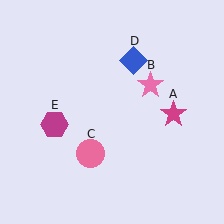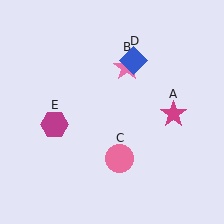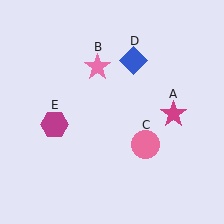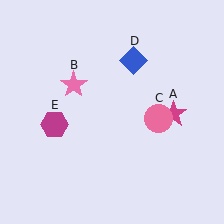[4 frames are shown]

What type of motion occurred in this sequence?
The pink star (object B), pink circle (object C) rotated counterclockwise around the center of the scene.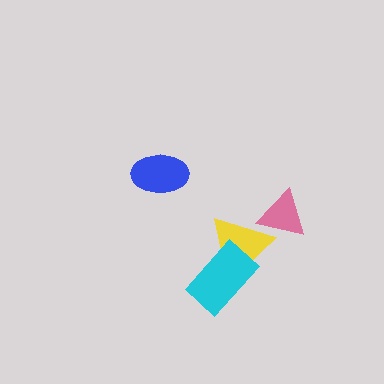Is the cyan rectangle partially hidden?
No, no other shape covers it.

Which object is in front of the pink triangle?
The yellow triangle is in front of the pink triangle.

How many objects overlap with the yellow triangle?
2 objects overlap with the yellow triangle.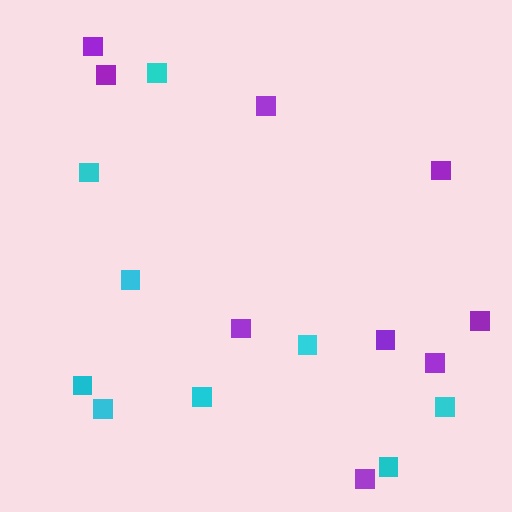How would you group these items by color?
There are 2 groups: one group of cyan squares (9) and one group of purple squares (9).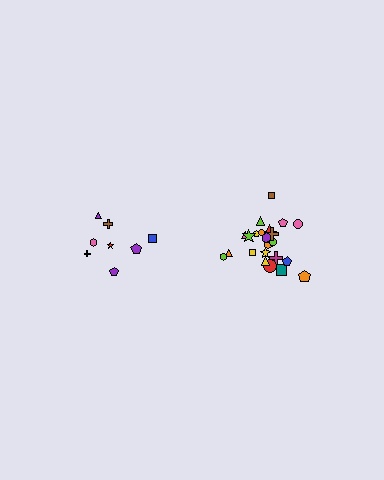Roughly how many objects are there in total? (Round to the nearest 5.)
Roughly 35 objects in total.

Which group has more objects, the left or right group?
The right group.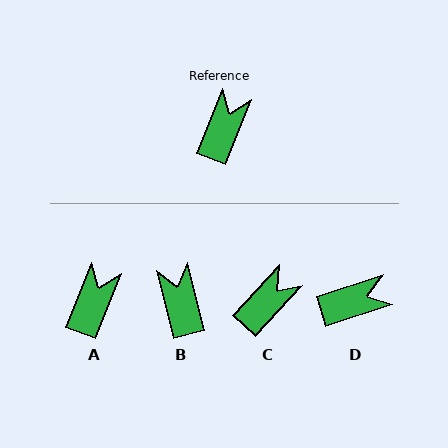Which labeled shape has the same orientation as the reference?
A.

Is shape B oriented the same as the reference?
No, it is off by about 36 degrees.